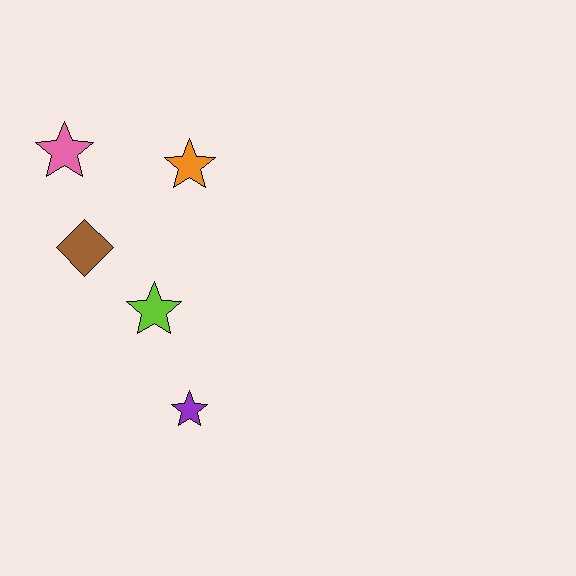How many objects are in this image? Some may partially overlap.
There are 5 objects.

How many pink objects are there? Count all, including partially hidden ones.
There is 1 pink object.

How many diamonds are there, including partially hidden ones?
There is 1 diamond.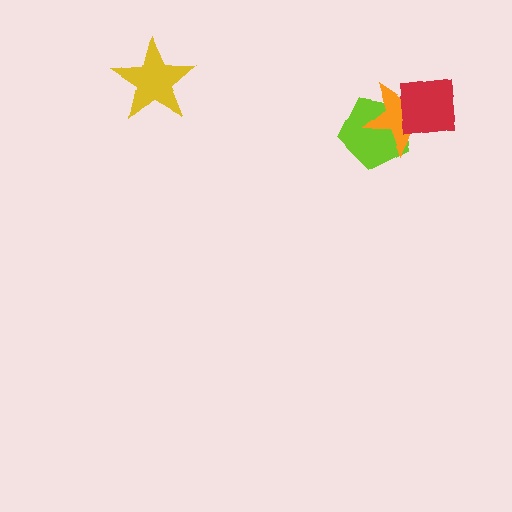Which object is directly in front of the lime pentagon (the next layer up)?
The orange star is directly in front of the lime pentagon.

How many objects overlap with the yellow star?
0 objects overlap with the yellow star.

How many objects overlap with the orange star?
2 objects overlap with the orange star.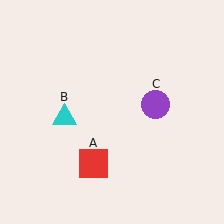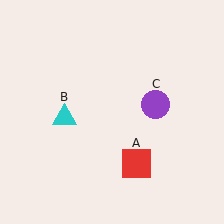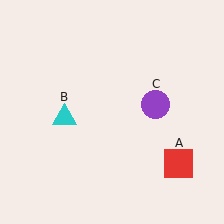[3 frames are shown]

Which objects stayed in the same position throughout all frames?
Cyan triangle (object B) and purple circle (object C) remained stationary.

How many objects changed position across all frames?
1 object changed position: red square (object A).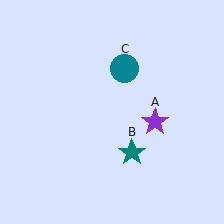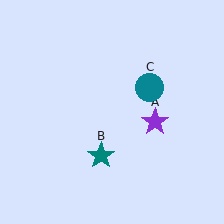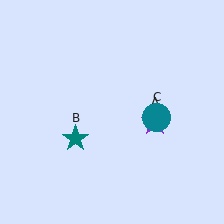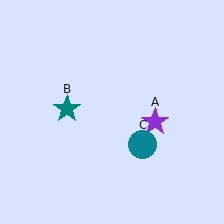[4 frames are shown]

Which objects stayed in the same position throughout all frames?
Purple star (object A) remained stationary.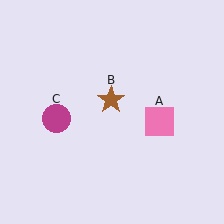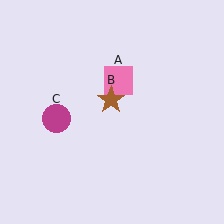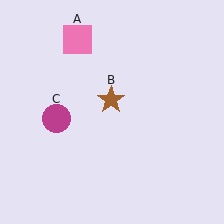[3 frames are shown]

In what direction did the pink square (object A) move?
The pink square (object A) moved up and to the left.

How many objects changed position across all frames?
1 object changed position: pink square (object A).